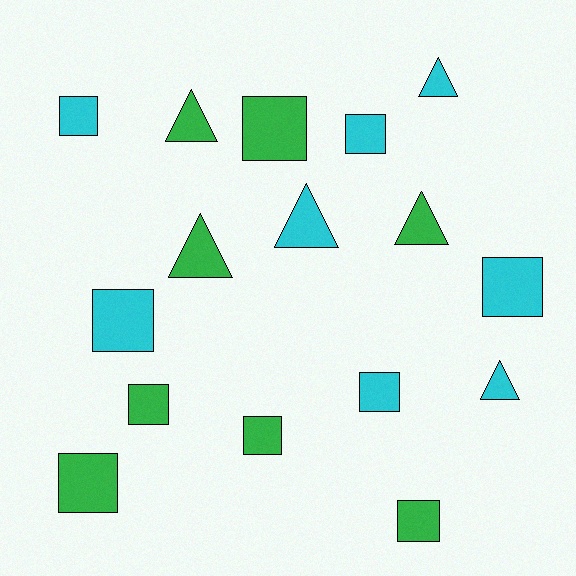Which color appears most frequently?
Green, with 8 objects.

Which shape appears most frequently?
Square, with 10 objects.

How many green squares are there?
There are 5 green squares.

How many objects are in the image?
There are 16 objects.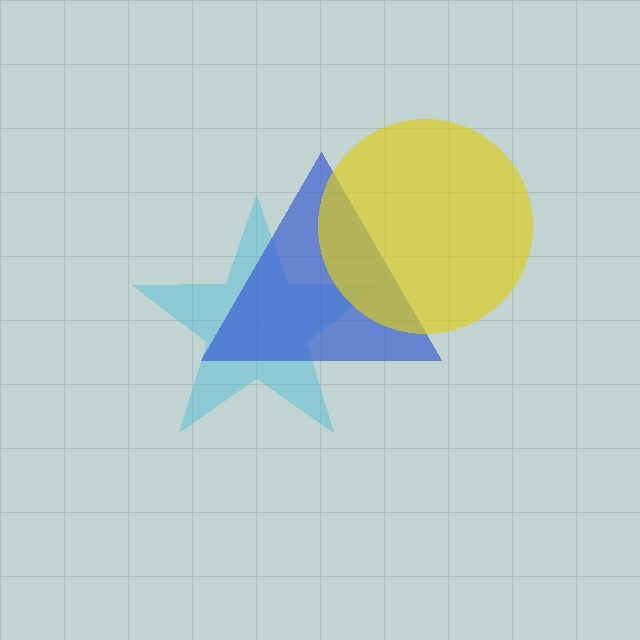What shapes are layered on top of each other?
The layered shapes are: a cyan star, a blue triangle, a yellow circle.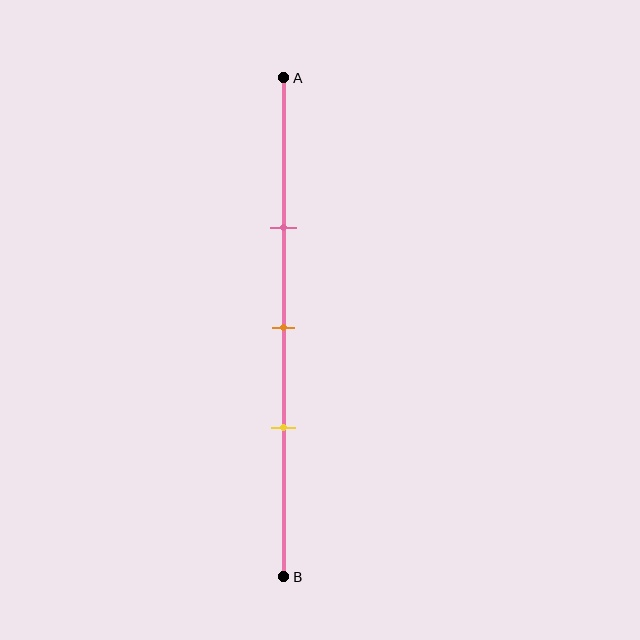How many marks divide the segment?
There are 3 marks dividing the segment.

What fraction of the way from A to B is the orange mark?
The orange mark is approximately 50% (0.5) of the way from A to B.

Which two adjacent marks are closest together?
The orange and yellow marks are the closest adjacent pair.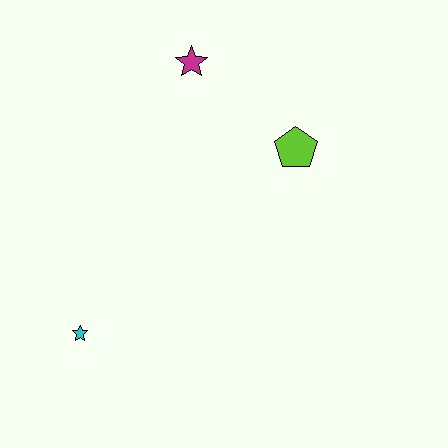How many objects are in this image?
There are 3 objects.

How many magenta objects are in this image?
There is 1 magenta object.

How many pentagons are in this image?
There is 1 pentagon.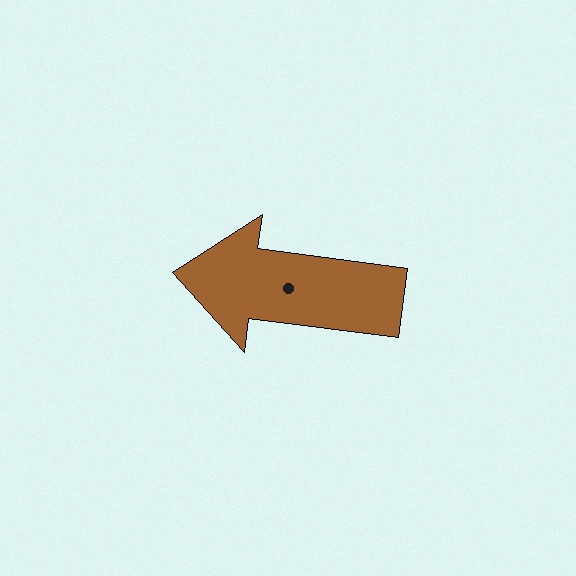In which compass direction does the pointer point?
West.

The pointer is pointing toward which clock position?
Roughly 9 o'clock.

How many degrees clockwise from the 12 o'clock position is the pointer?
Approximately 277 degrees.